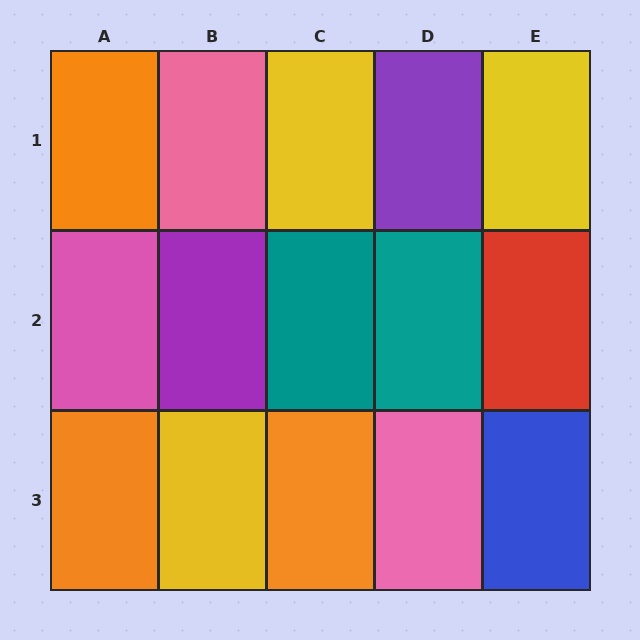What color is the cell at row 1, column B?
Pink.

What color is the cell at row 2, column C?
Teal.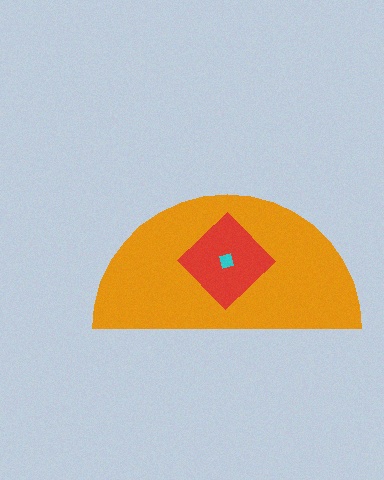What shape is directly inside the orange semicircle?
The red diamond.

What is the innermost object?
The cyan square.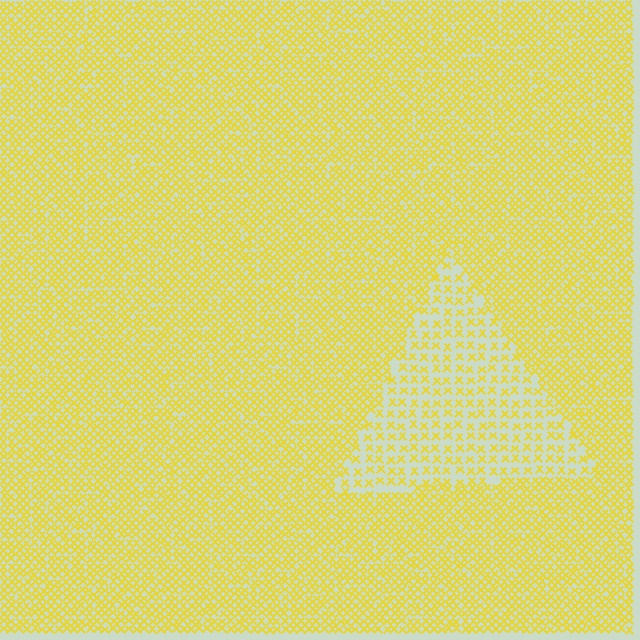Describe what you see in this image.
The image contains small yellow elements arranged at two different densities. A triangle-shaped region is visible where the elements are less densely packed than the surrounding area.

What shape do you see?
I see a triangle.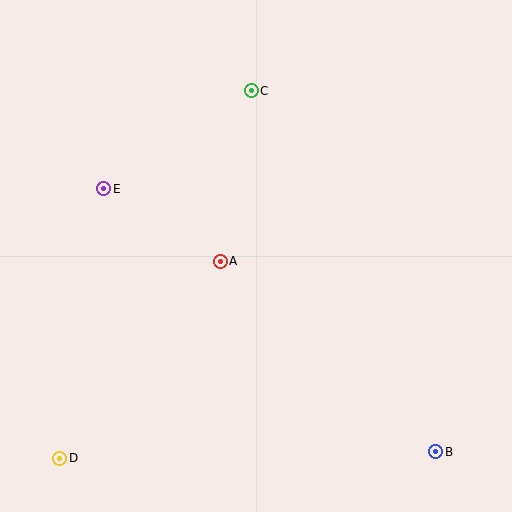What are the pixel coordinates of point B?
Point B is at (436, 452).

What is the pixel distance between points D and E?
The distance between D and E is 273 pixels.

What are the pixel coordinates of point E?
Point E is at (104, 189).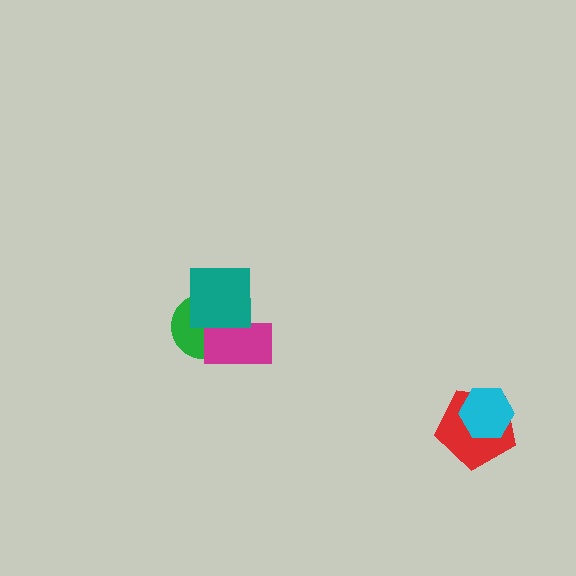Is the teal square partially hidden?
No, no other shape covers it.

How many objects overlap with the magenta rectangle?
2 objects overlap with the magenta rectangle.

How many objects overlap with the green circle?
2 objects overlap with the green circle.